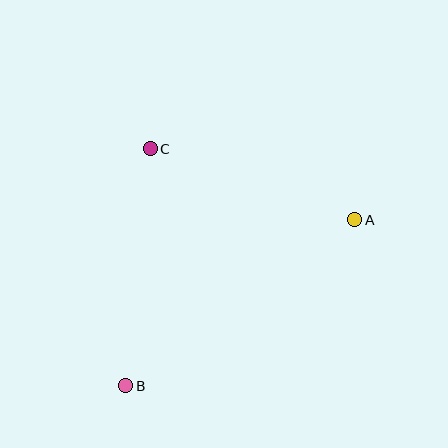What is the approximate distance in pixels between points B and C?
The distance between B and C is approximately 239 pixels.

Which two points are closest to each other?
Points A and C are closest to each other.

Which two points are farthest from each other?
Points A and B are farthest from each other.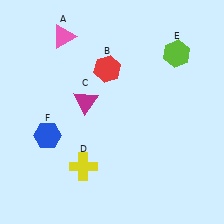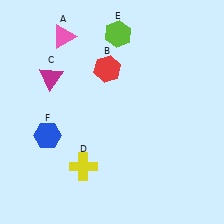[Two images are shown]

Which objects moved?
The objects that moved are: the magenta triangle (C), the lime hexagon (E).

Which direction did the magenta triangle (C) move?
The magenta triangle (C) moved left.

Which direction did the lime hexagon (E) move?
The lime hexagon (E) moved left.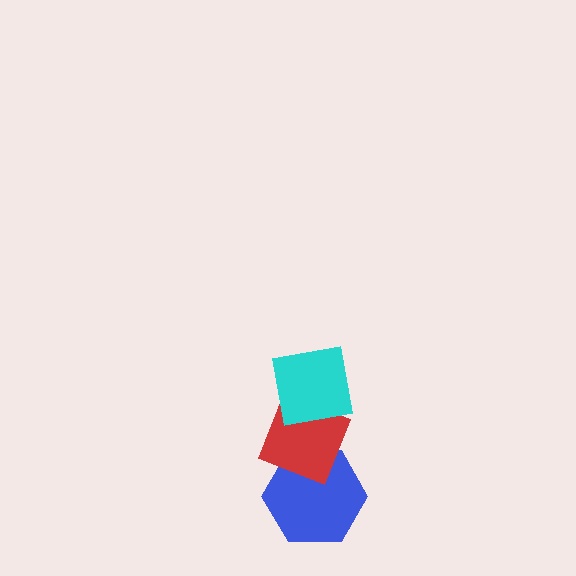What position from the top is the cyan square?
The cyan square is 1st from the top.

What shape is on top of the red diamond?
The cyan square is on top of the red diamond.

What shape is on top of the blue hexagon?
The red diamond is on top of the blue hexagon.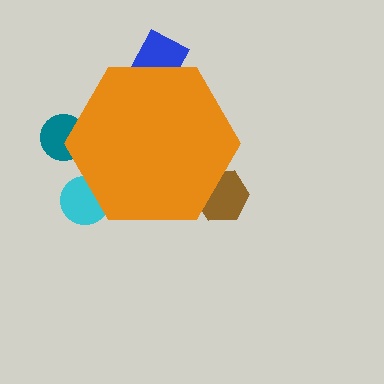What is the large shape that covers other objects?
An orange hexagon.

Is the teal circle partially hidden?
Yes, the teal circle is partially hidden behind the orange hexagon.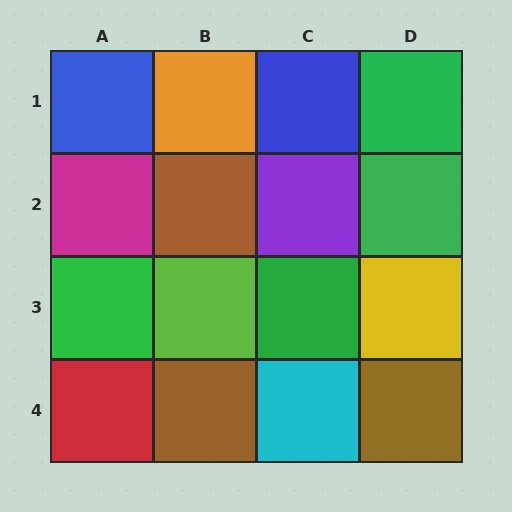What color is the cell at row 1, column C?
Blue.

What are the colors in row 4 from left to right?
Red, brown, cyan, brown.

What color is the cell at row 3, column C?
Green.